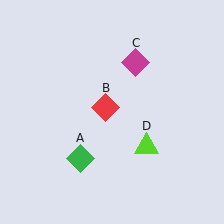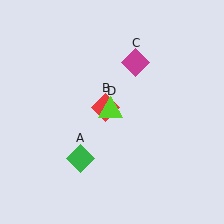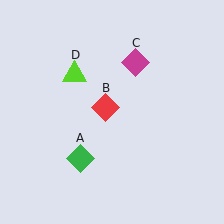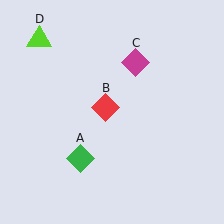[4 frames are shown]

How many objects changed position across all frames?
1 object changed position: lime triangle (object D).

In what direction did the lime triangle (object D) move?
The lime triangle (object D) moved up and to the left.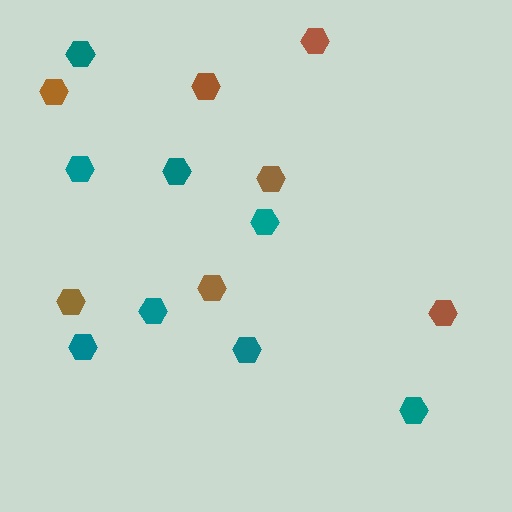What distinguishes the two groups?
There are 2 groups: one group of teal hexagons (8) and one group of brown hexagons (7).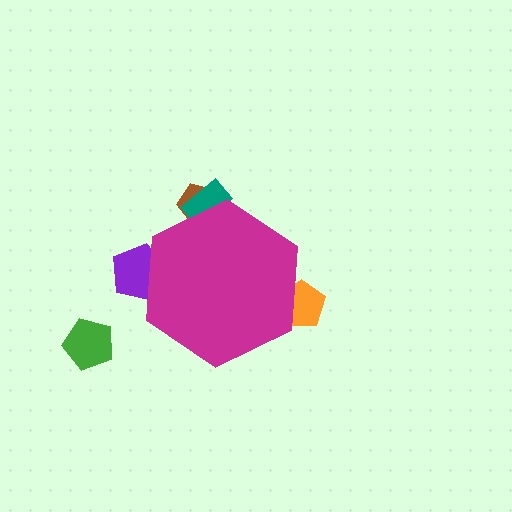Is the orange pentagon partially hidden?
Yes, the orange pentagon is partially hidden behind the magenta hexagon.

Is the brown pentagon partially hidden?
Yes, the brown pentagon is partially hidden behind the magenta hexagon.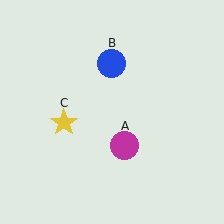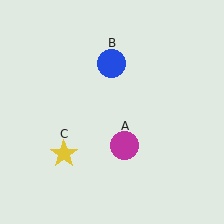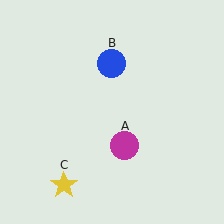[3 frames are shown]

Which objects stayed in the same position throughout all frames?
Magenta circle (object A) and blue circle (object B) remained stationary.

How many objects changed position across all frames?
1 object changed position: yellow star (object C).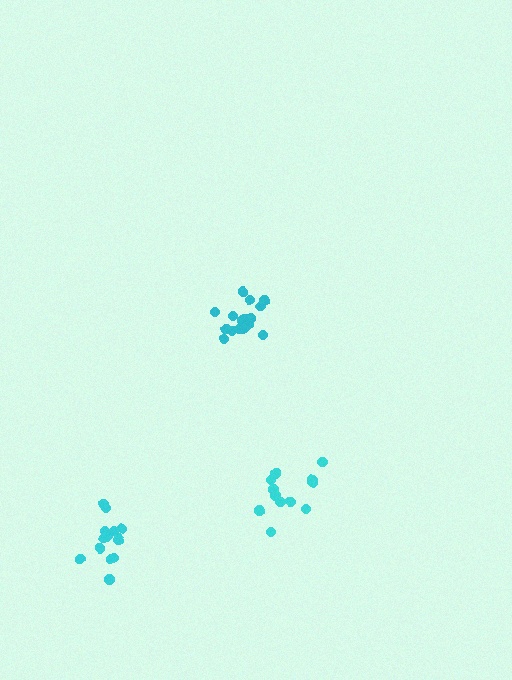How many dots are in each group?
Group 1: 18 dots, Group 2: 14 dots, Group 3: 12 dots (44 total).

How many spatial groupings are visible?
There are 3 spatial groupings.